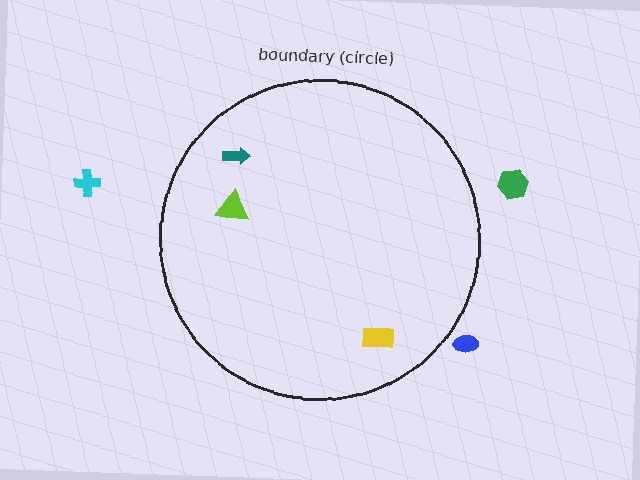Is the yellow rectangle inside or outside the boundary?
Inside.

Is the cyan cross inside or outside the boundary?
Outside.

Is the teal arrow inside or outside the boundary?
Inside.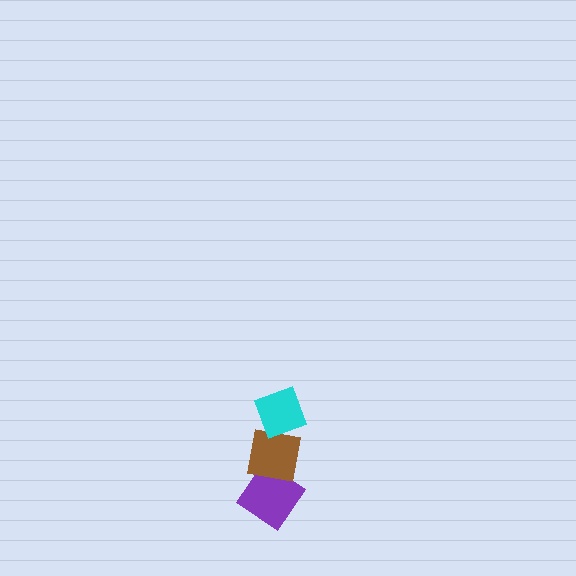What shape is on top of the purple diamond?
The brown square is on top of the purple diamond.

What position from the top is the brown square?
The brown square is 2nd from the top.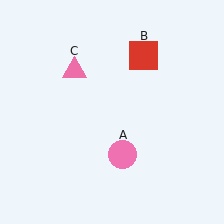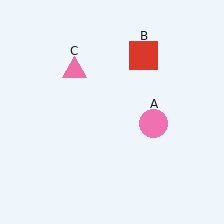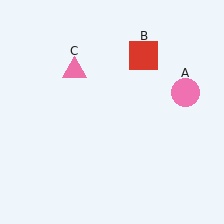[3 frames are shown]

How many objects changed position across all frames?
1 object changed position: pink circle (object A).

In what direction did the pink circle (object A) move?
The pink circle (object A) moved up and to the right.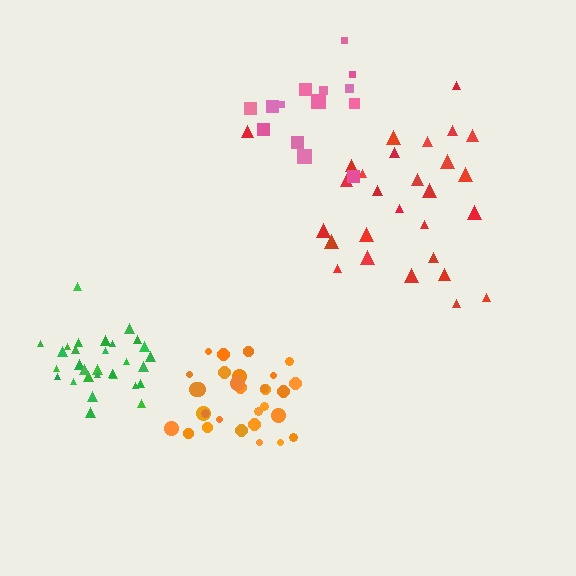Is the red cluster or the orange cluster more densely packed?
Orange.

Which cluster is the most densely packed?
Green.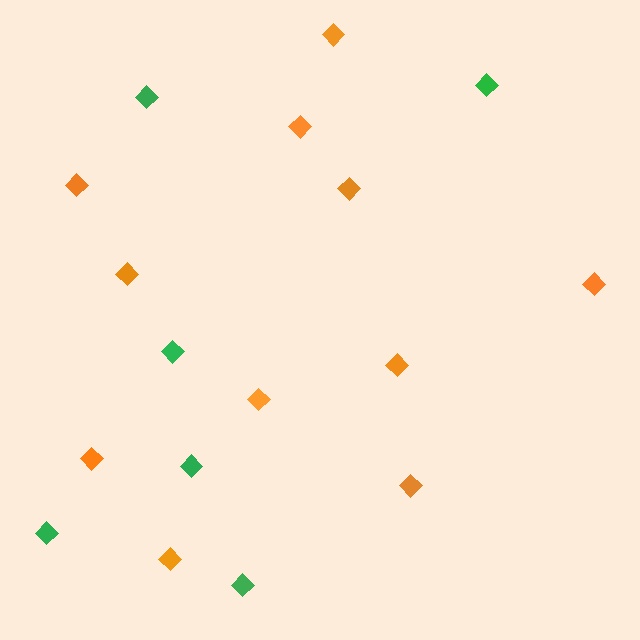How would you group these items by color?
There are 2 groups: one group of green diamonds (6) and one group of orange diamonds (11).